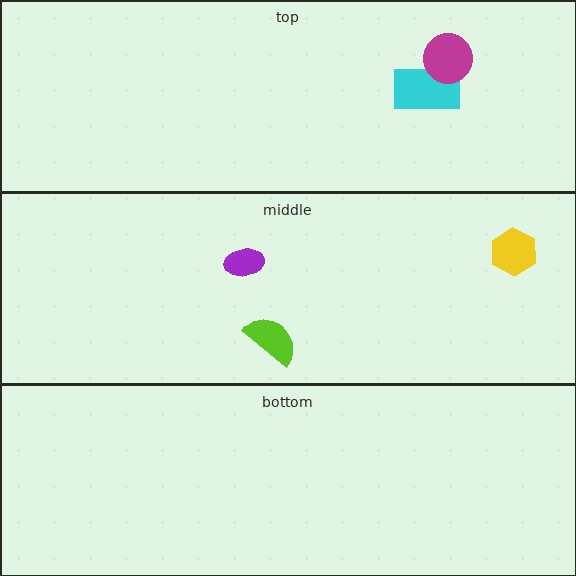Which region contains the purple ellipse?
The middle region.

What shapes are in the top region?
The cyan rectangle, the magenta circle.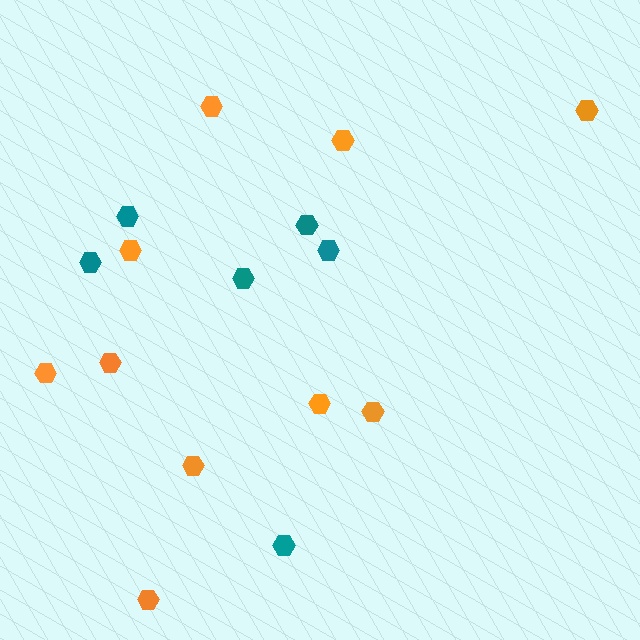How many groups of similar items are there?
There are 2 groups: one group of orange hexagons (10) and one group of teal hexagons (6).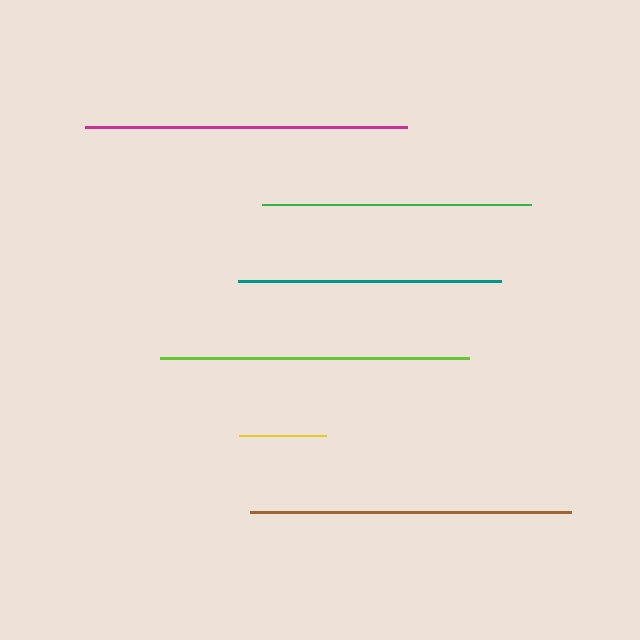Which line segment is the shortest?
The yellow line is the shortest at approximately 86 pixels.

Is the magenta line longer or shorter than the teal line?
The magenta line is longer than the teal line.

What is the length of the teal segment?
The teal segment is approximately 263 pixels long.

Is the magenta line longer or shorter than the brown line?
The magenta line is longer than the brown line.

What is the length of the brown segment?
The brown segment is approximately 321 pixels long.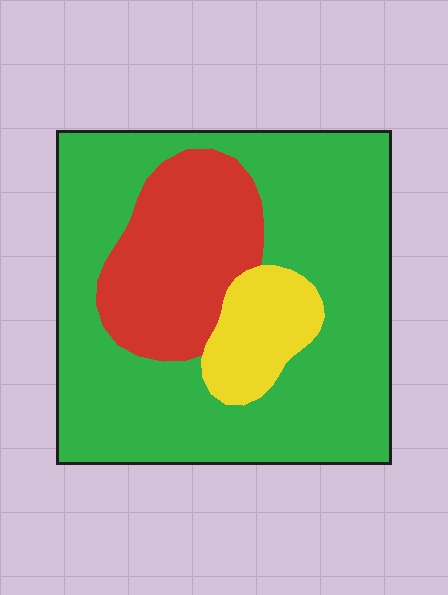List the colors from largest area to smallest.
From largest to smallest: green, red, yellow.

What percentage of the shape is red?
Red covers 22% of the shape.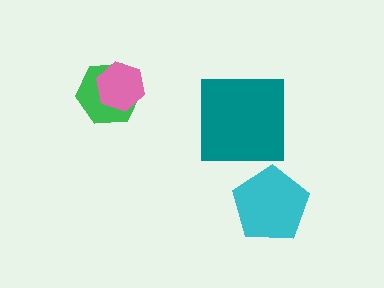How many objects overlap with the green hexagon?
1 object overlaps with the green hexagon.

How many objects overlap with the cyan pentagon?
0 objects overlap with the cyan pentagon.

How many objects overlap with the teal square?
0 objects overlap with the teal square.